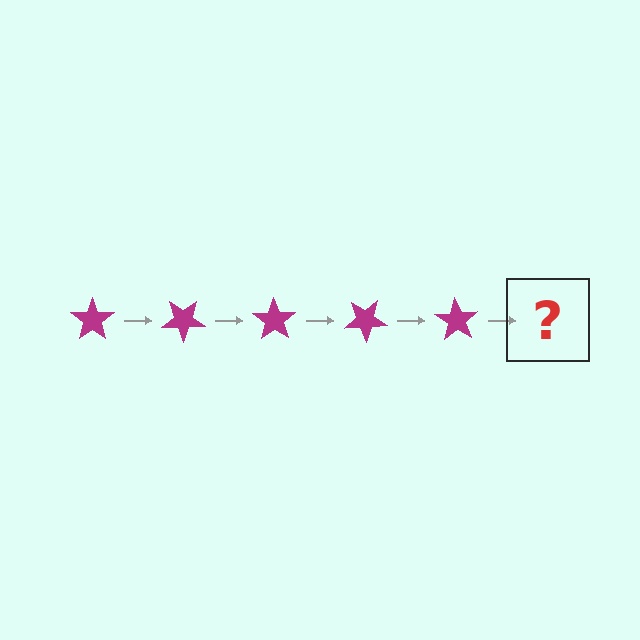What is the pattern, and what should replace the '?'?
The pattern is that the star rotates 35 degrees each step. The '?' should be a magenta star rotated 175 degrees.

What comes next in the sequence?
The next element should be a magenta star rotated 175 degrees.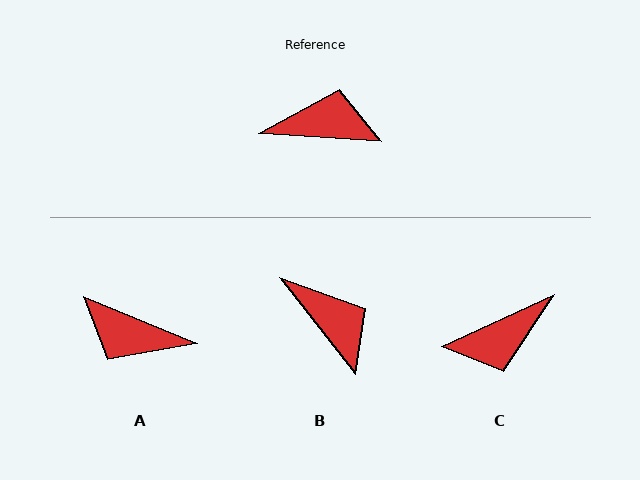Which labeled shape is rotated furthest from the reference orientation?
A, about 161 degrees away.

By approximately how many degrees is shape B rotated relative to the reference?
Approximately 48 degrees clockwise.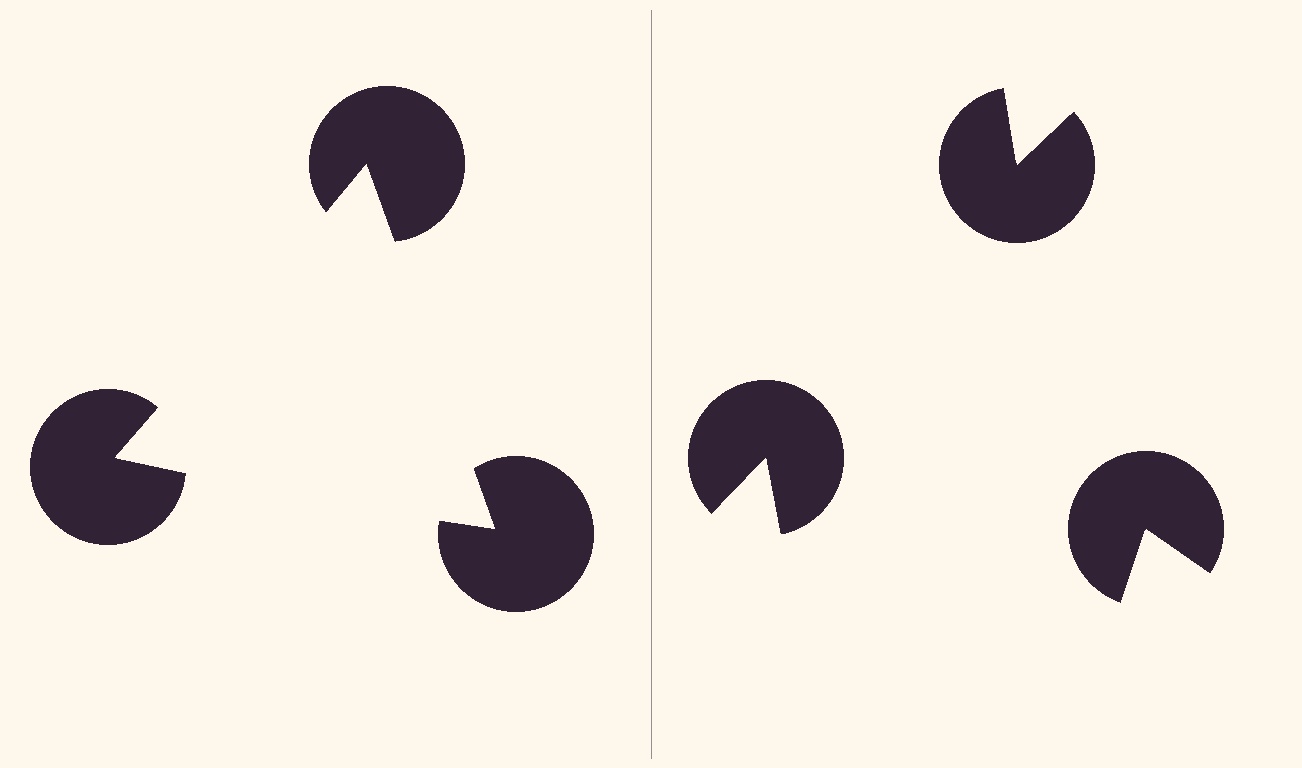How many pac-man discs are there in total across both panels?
6 — 3 on each side.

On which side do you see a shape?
An illusory triangle appears on the left side. On the right side the wedge cuts are rotated, so no coherent shape forms.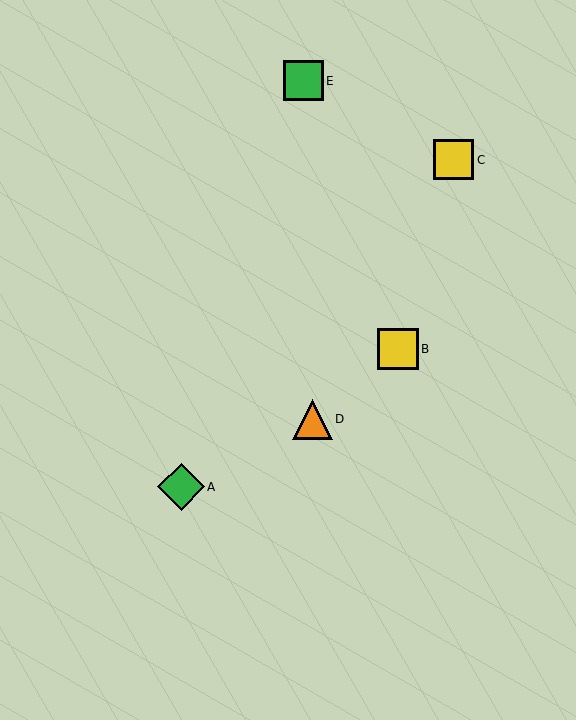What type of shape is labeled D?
Shape D is an orange triangle.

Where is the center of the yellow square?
The center of the yellow square is at (398, 349).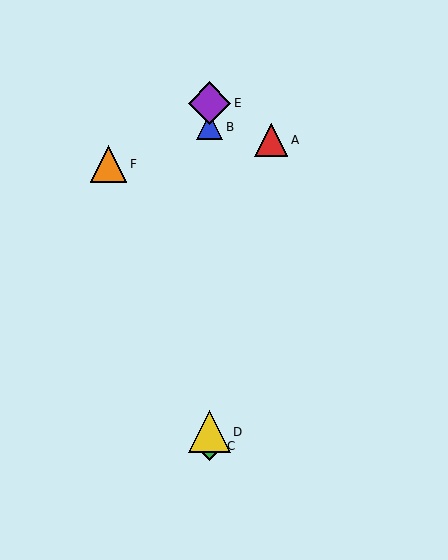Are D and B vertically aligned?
Yes, both are at x≈209.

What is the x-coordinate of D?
Object D is at x≈209.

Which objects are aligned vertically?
Objects B, C, D, E are aligned vertically.